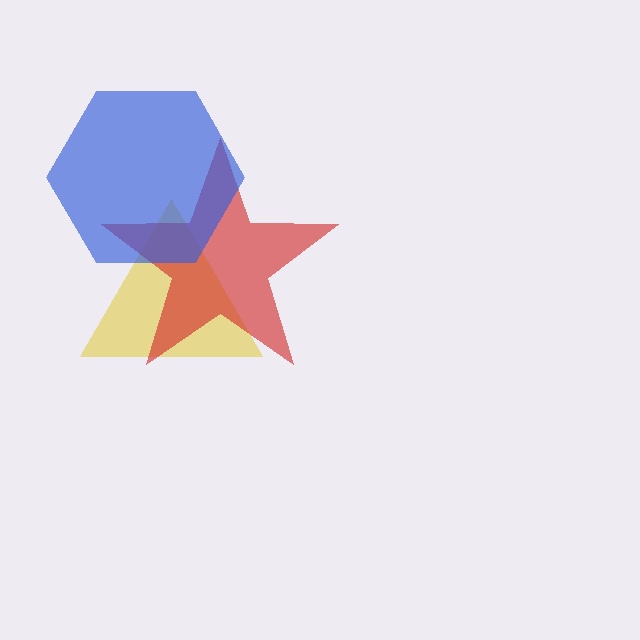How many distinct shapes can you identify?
There are 3 distinct shapes: a yellow triangle, a red star, a blue hexagon.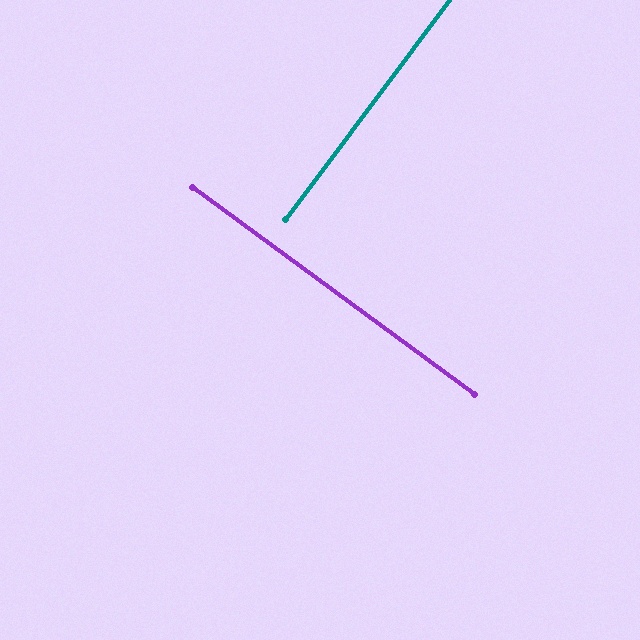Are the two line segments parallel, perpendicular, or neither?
Perpendicular — they meet at approximately 90°.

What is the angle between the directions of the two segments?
Approximately 90 degrees.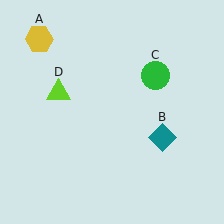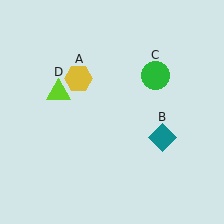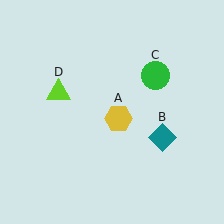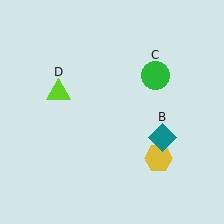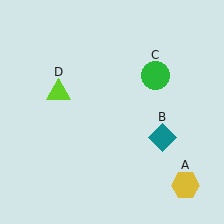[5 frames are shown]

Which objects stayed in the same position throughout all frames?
Teal diamond (object B) and green circle (object C) and lime triangle (object D) remained stationary.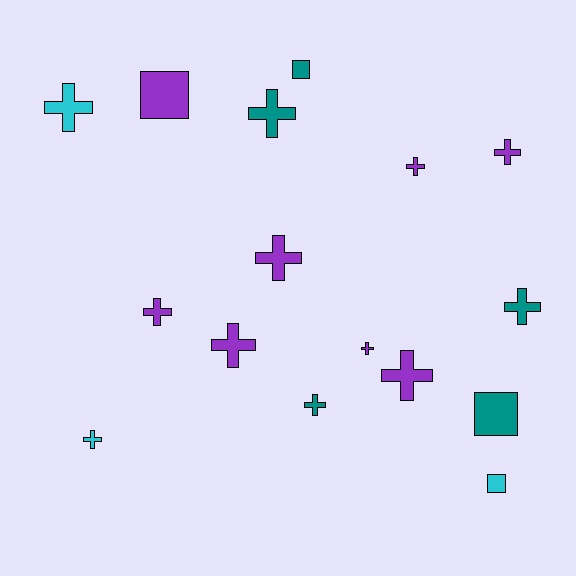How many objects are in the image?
There are 16 objects.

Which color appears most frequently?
Purple, with 8 objects.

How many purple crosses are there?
There are 7 purple crosses.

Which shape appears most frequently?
Cross, with 12 objects.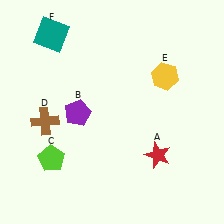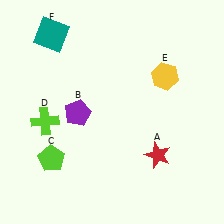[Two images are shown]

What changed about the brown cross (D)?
In Image 1, D is brown. In Image 2, it changed to lime.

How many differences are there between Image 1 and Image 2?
There is 1 difference between the two images.